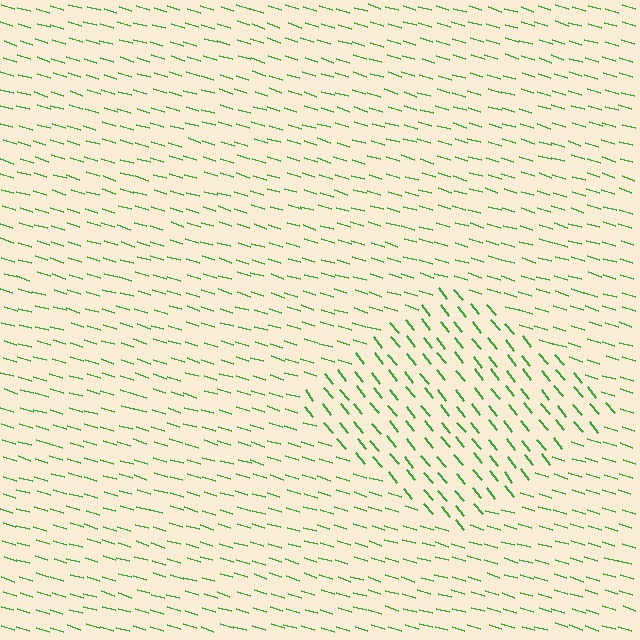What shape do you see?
I see a diamond.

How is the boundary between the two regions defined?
The boundary is defined purely by a change in line orientation (approximately 34 degrees difference). All lines are the same color and thickness.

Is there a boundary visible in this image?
Yes, there is a texture boundary formed by a change in line orientation.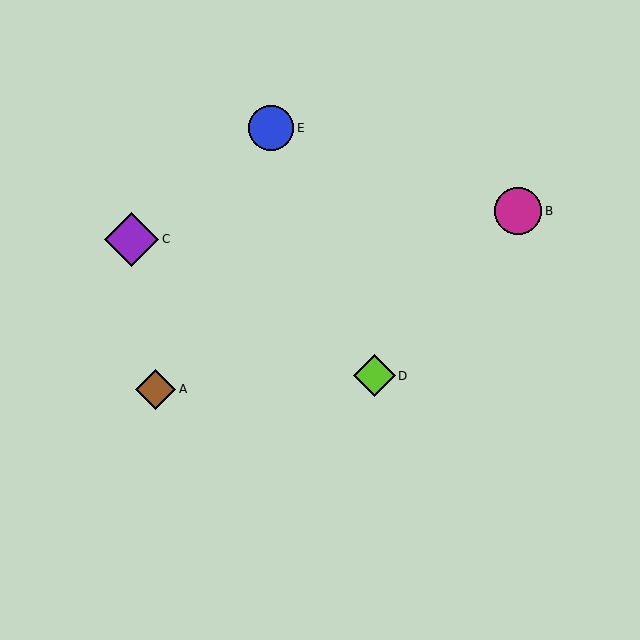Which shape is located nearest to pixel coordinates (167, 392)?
The brown diamond (labeled A) at (156, 389) is nearest to that location.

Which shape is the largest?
The purple diamond (labeled C) is the largest.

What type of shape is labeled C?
Shape C is a purple diamond.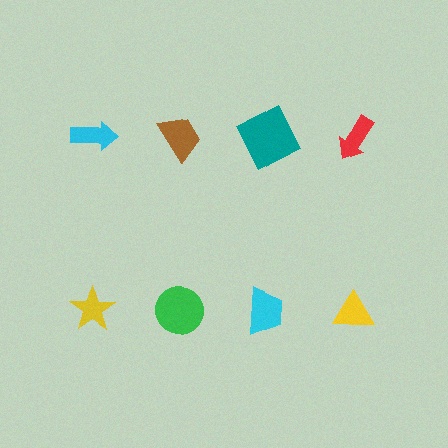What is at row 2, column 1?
A yellow star.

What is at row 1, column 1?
A cyan arrow.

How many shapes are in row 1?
4 shapes.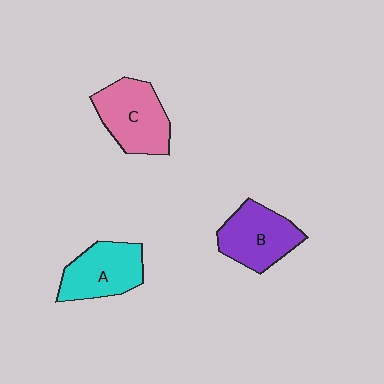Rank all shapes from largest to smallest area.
From largest to smallest: C (pink), B (purple), A (cyan).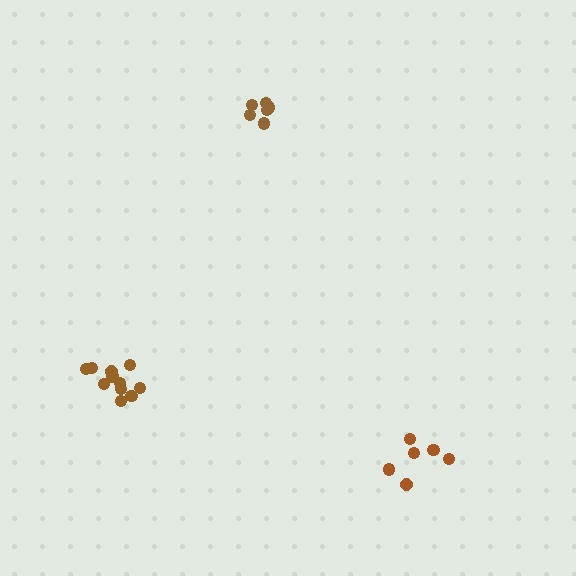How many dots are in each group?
Group 1: 6 dots, Group 2: 11 dots, Group 3: 6 dots (23 total).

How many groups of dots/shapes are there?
There are 3 groups.